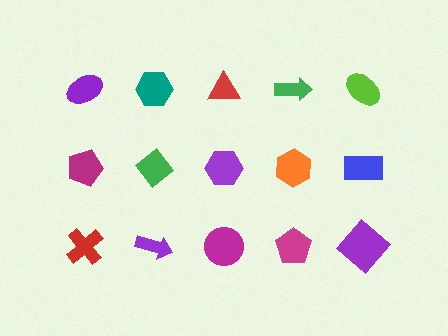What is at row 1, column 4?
A green arrow.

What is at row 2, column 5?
A blue rectangle.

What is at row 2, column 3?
A purple hexagon.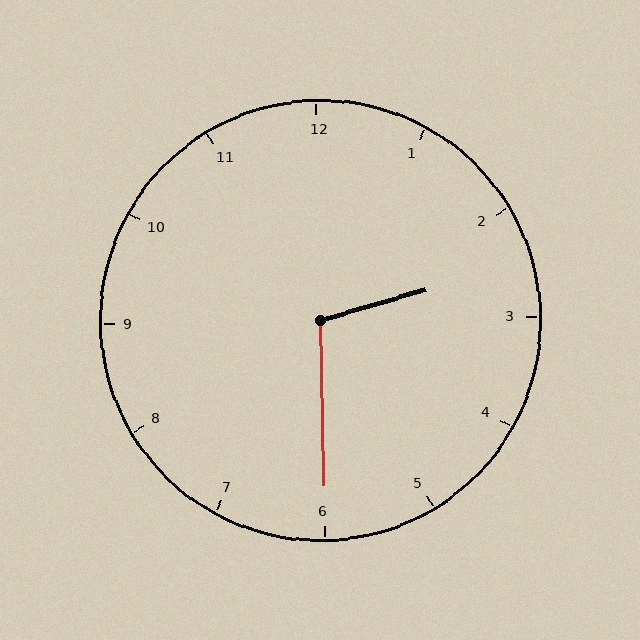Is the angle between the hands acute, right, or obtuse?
It is obtuse.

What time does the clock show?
2:30.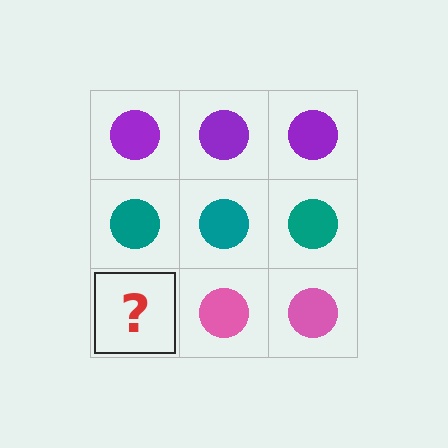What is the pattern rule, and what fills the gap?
The rule is that each row has a consistent color. The gap should be filled with a pink circle.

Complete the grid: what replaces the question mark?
The question mark should be replaced with a pink circle.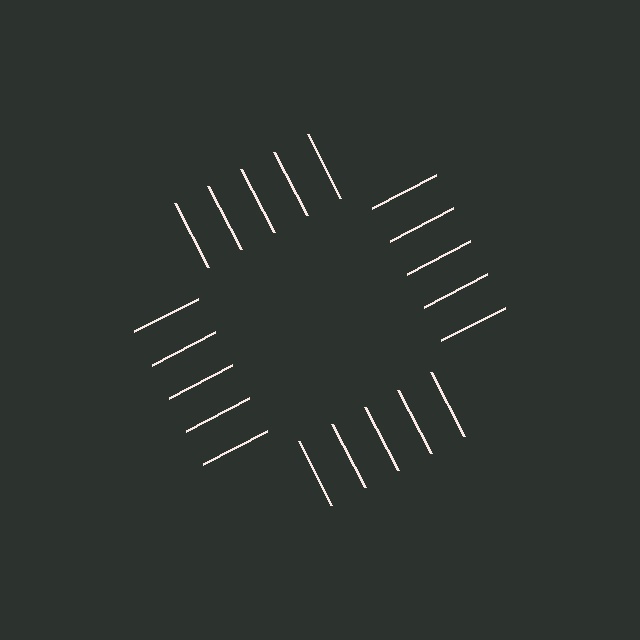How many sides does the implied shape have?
4 sides — the line-ends trace a square.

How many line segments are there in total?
20 — 5 along each of the 4 edges.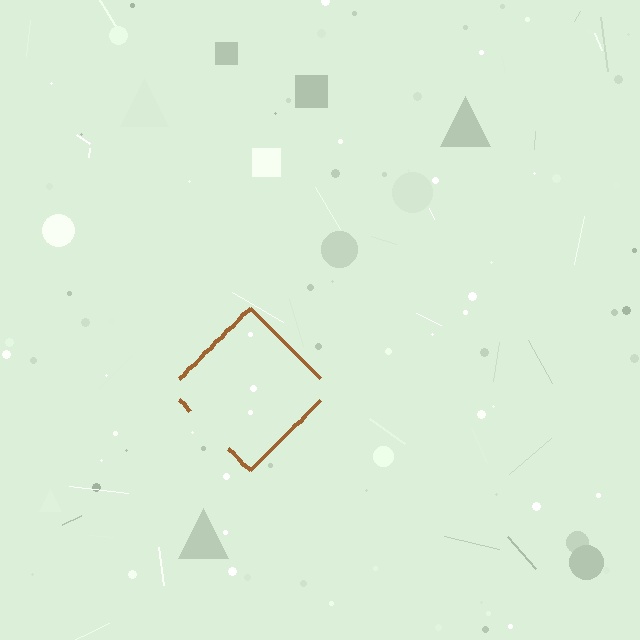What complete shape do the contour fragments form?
The contour fragments form a diamond.